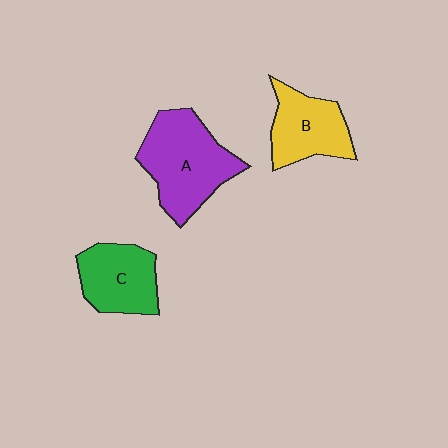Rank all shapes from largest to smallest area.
From largest to smallest: A (purple), C (green), B (yellow).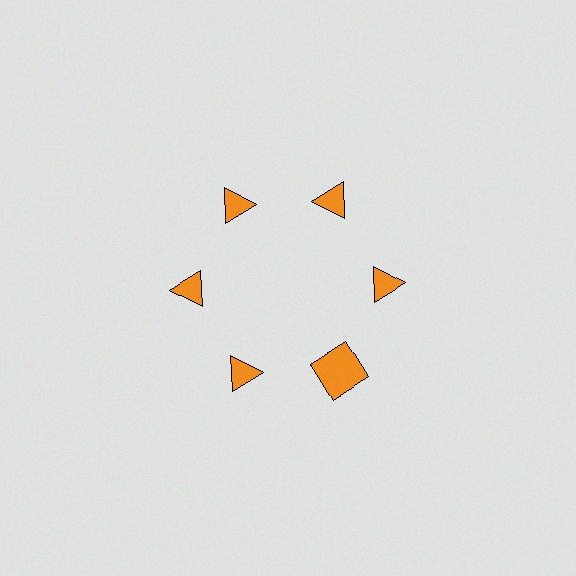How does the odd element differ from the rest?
It has a different shape: square instead of triangle.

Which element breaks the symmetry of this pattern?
The orange square at roughly the 5 o'clock position breaks the symmetry. All other shapes are orange triangles.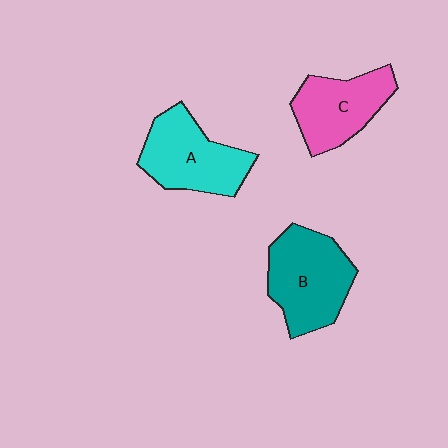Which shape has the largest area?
Shape B (teal).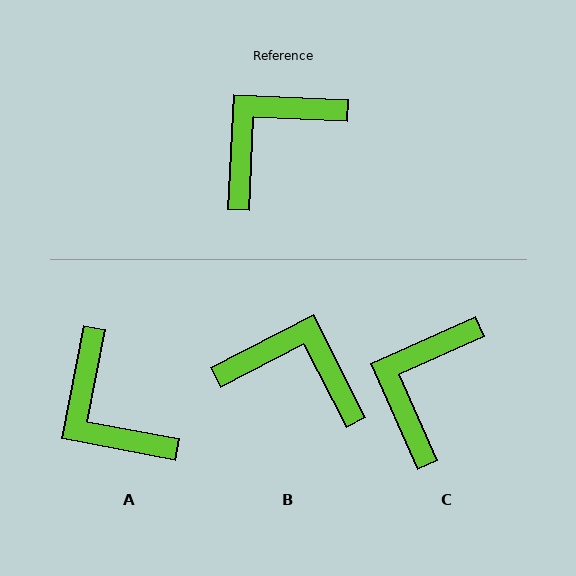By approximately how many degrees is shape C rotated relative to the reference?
Approximately 27 degrees counter-clockwise.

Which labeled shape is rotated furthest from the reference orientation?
A, about 82 degrees away.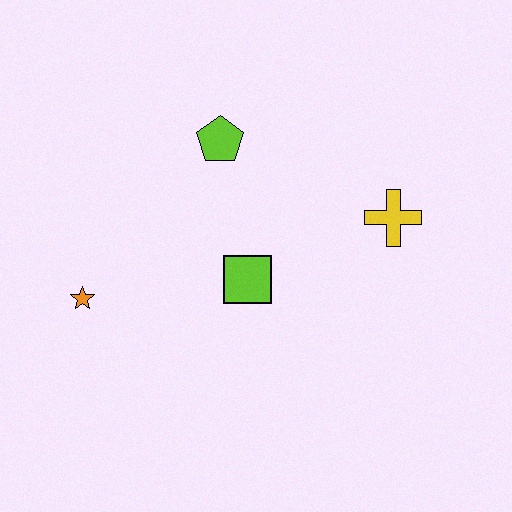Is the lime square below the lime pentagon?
Yes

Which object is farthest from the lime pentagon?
The orange star is farthest from the lime pentagon.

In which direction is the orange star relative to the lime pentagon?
The orange star is below the lime pentagon.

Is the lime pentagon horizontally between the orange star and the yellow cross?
Yes